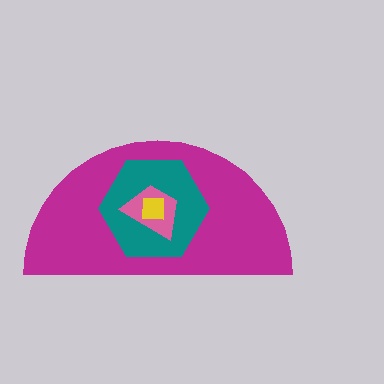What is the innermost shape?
The yellow square.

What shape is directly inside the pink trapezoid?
The yellow square.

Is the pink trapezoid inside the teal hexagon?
Yes.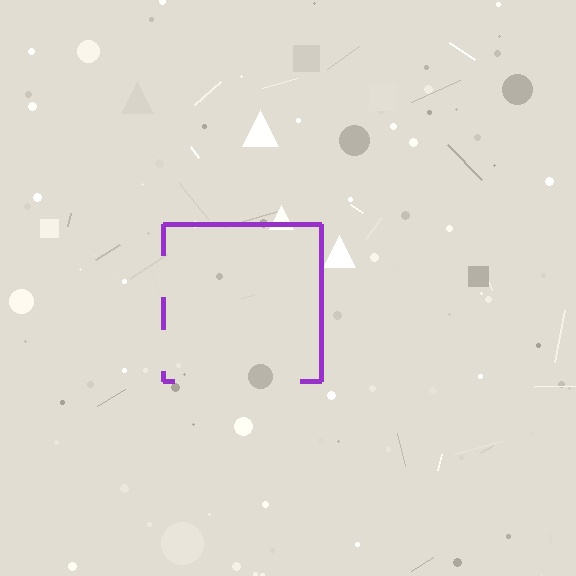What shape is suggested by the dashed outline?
The dashed outline suggests a square.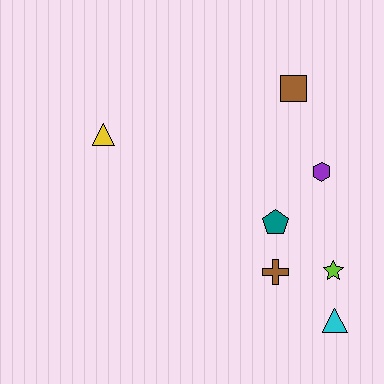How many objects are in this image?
There are 7 objects.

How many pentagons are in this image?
There is 1 pentagon.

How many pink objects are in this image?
There are no pink objects.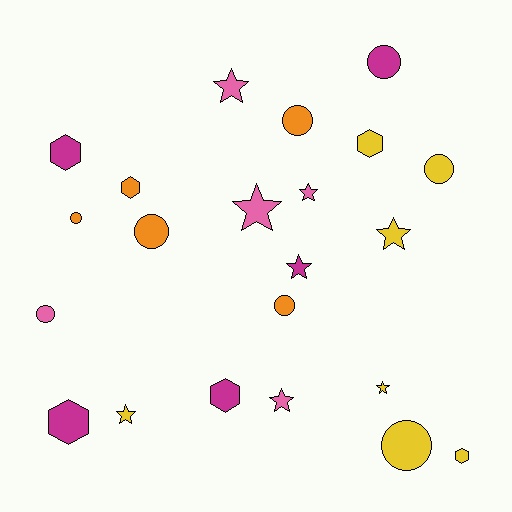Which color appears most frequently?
Yellow, with 7 objects.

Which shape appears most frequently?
Circle, with 8 objects.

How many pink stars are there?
There are 4 pink stars.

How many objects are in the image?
There are 22 objects.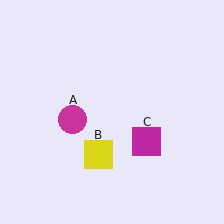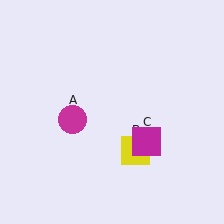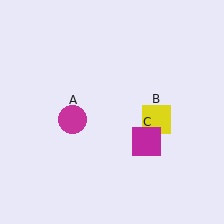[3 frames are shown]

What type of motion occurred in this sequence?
The yellow square (object B) rotated counterclockwise around the center of the scene.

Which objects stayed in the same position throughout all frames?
Magenta circle (object A) and magenta square (object C) remained stationary.